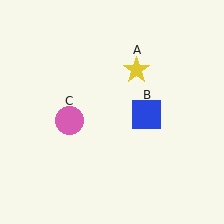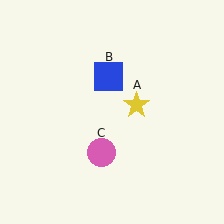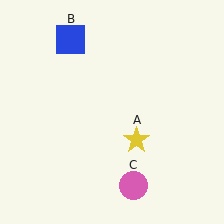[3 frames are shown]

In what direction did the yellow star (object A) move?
The yellow star (object A) moved down.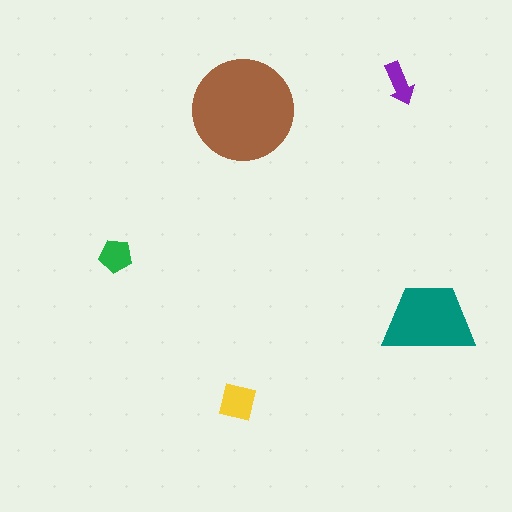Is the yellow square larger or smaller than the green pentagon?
Larger.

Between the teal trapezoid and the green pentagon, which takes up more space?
The teal trapezoid.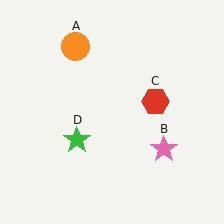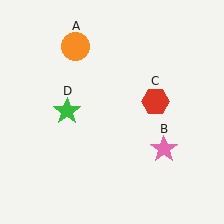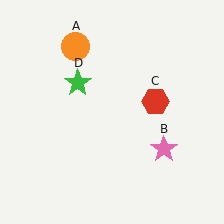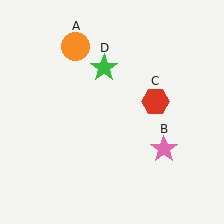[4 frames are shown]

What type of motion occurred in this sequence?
The green star (object D) rotated clockwise around the center of the scene.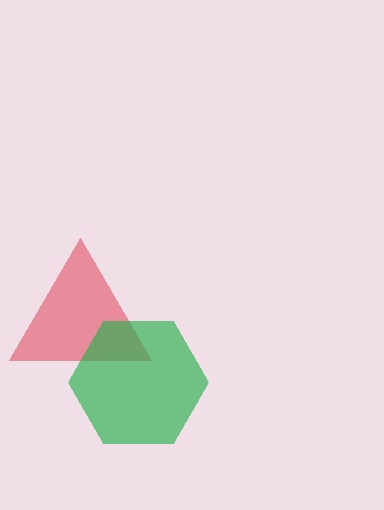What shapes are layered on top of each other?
The layered shapes are: a red triangle, a green hexagon.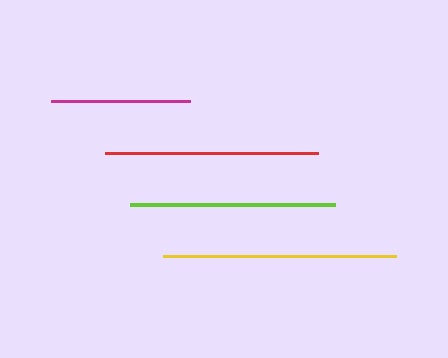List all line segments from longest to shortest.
From longest to shortest: yellow, red, lime, magenta.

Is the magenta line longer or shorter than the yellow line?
The yellow line is longer than the magenta line.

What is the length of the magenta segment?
The magenta segment is approximately 139 pixels long.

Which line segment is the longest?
The yellow line is the longest at approximately 233 pixels.